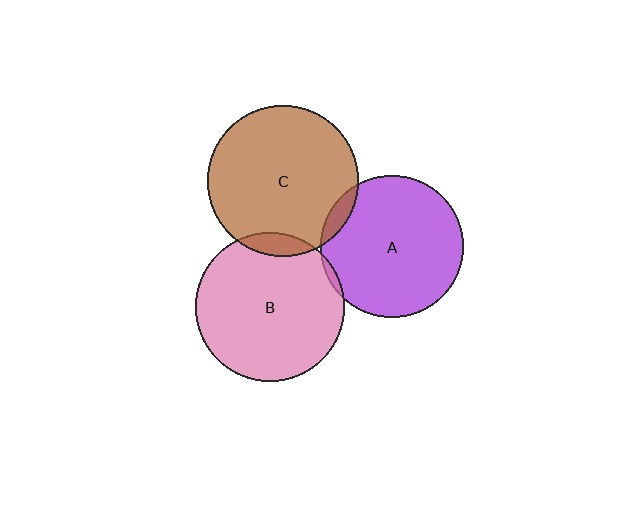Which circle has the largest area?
Circle C (brown).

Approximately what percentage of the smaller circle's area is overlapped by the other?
Approximately 5%.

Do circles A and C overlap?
Yes.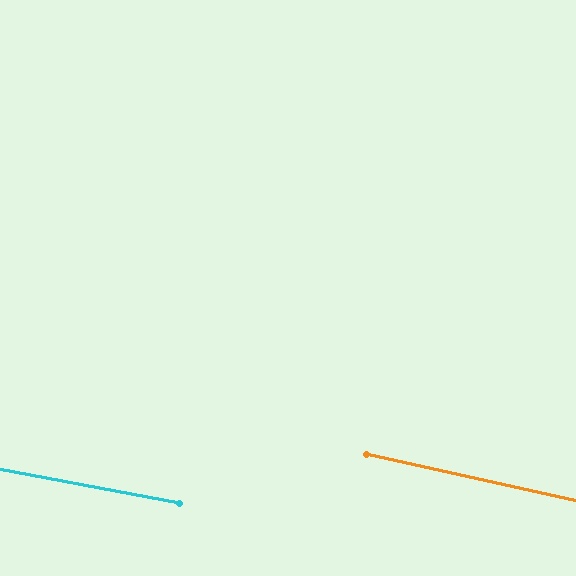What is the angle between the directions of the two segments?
Approximately 2 degrees.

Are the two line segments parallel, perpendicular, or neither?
Parallel — their directions differ by only 1.7°.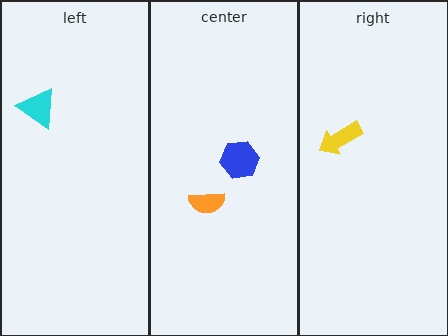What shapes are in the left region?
The cyan triangle.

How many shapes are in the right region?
1.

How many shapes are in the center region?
2.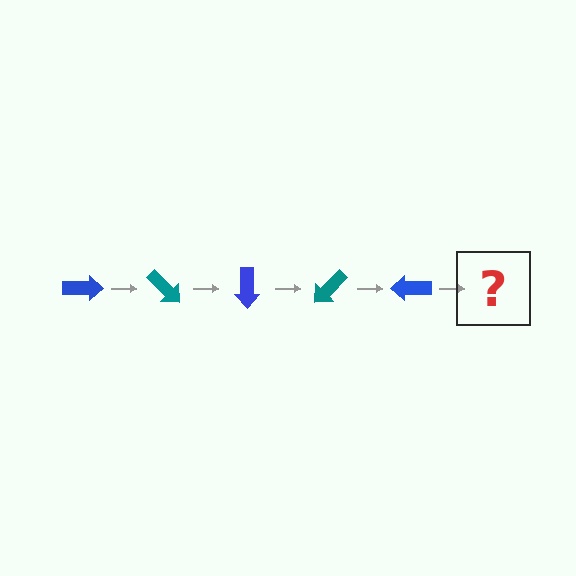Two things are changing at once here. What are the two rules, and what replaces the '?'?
The two rules are that it rotates 45 degrees each step and the color cycles through blue and teal. The '?' should be a teal arrow, rotated 225 degrees from the start.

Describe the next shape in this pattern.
It should be a teal arrow, rotated 225 degrees from the start.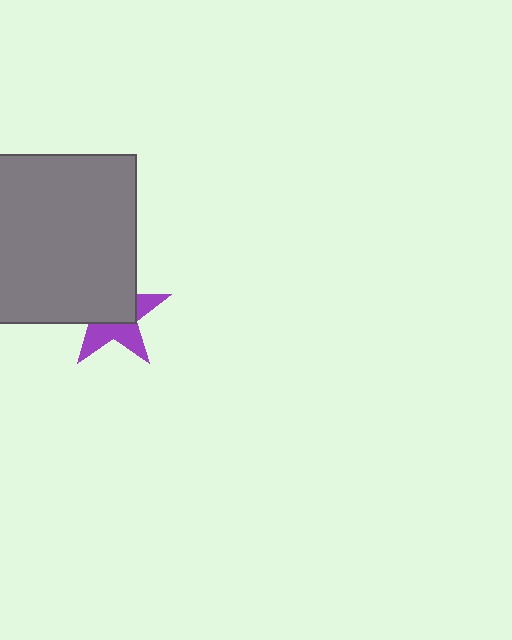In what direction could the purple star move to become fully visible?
The purple star could move toward the lower-right. That would shift it out from behind the gray square entirely.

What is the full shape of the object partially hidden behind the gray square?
The partially hidden object is a purple star.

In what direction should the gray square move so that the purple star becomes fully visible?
The gray square should move toward the upper-left. That is the shortest direction to clear the overlap and leave the purple star fully visible.